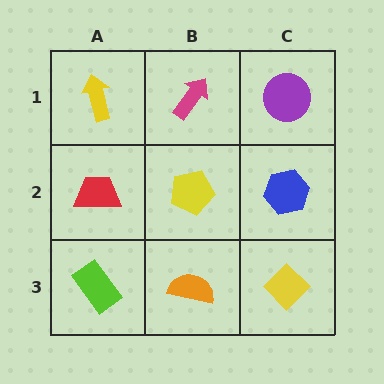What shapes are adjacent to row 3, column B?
A yellow pentagon (row 2, column B), a lime rectangle (row 3, column A), a yellow diamond (row 3, column C).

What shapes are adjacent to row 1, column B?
A yellow pentagon (row 2, column B), a yellow arrow (row 1, column A), a purple circle (row 1, column C).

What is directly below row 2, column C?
A yellow diamond.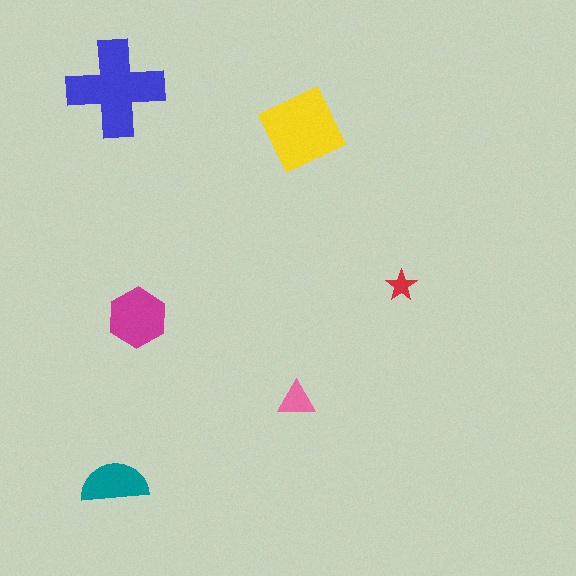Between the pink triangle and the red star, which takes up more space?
The pink triangle.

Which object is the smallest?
The red star.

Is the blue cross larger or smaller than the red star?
Larger.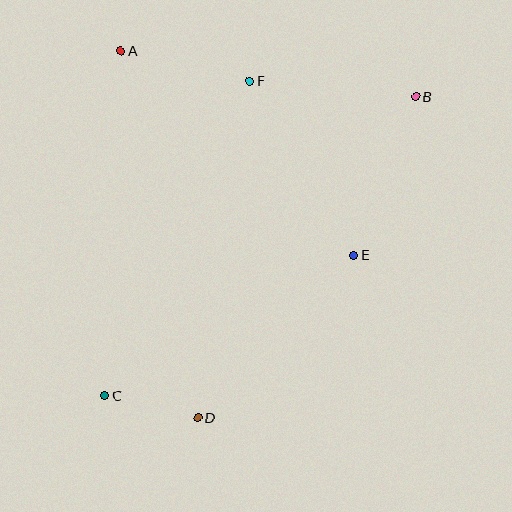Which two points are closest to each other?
Points C and D are closest to each other.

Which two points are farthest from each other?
Points B and C are farthest from each other.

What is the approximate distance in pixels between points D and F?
The distance between D and F is approximately 341 pixels.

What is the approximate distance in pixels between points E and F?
The distance between E and F is approximately 203 pixels.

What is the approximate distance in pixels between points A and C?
The distance between A and C is approximately 345 pixels.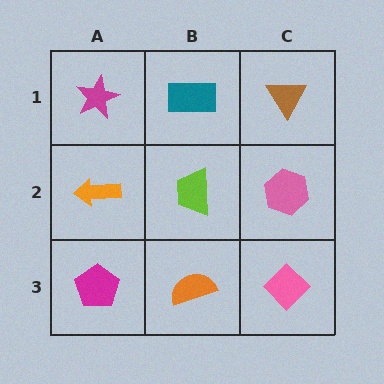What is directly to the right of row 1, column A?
A teal rectangle.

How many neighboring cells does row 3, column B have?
3.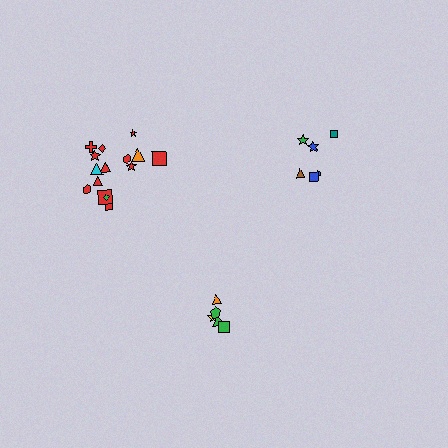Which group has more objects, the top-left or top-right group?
The top-left group.